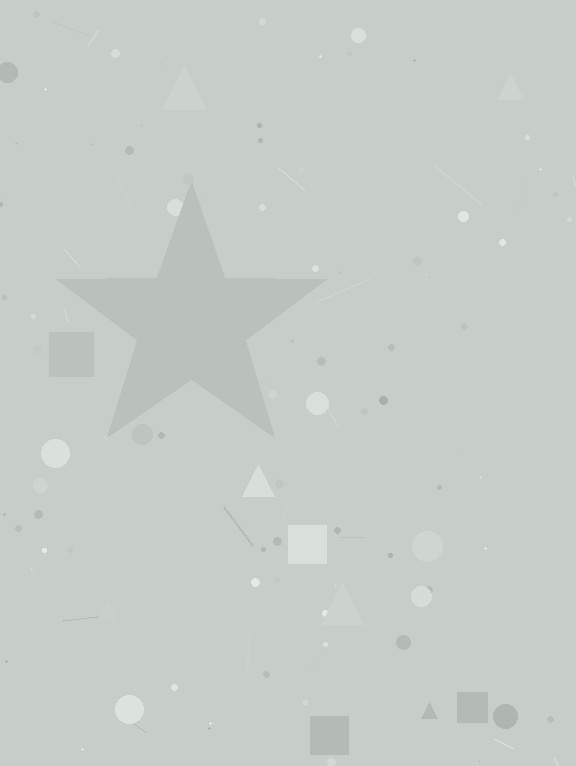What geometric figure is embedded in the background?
A star is embedded in the background.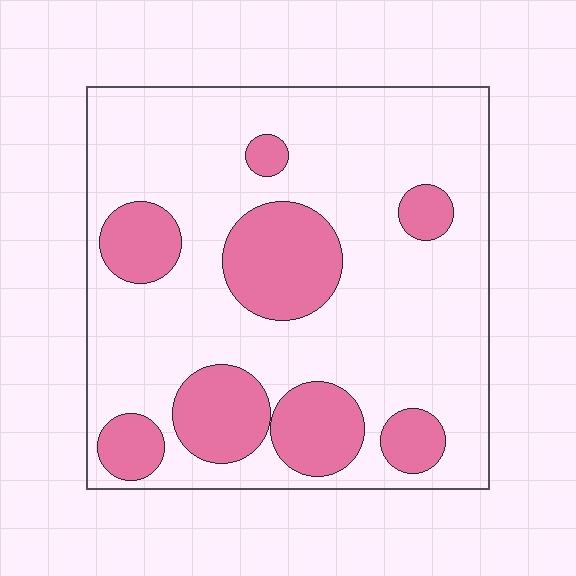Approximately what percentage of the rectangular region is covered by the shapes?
Approximately 25%.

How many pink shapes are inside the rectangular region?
8.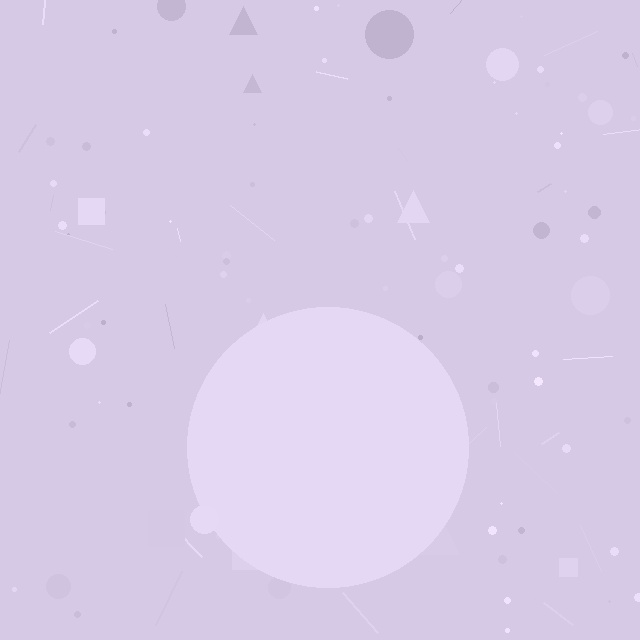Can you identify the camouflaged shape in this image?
The camouflaged shape is a circle.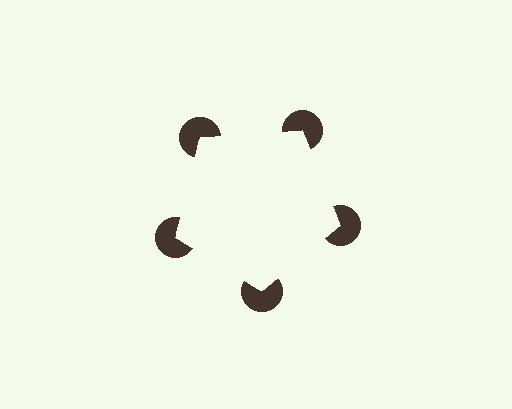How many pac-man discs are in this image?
There are 5 — one at each vertex of the illusory pentagon.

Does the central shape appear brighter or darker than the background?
It typically appears slightly brighter than the background, even though no actual brightness change is drawn.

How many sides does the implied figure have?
5 sides.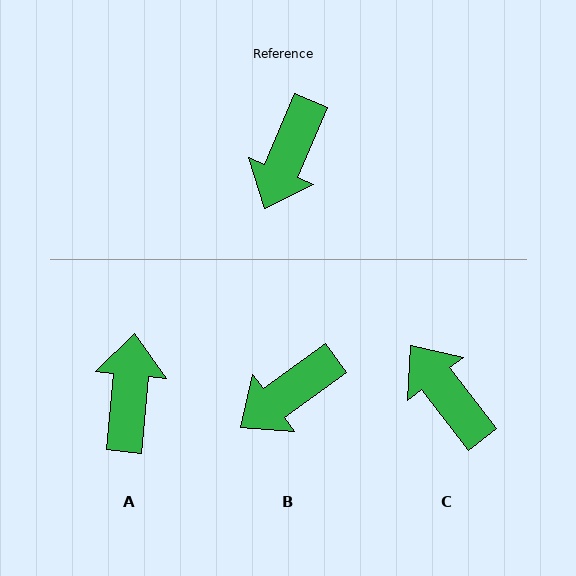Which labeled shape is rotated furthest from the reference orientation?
A, about 162 degrees away.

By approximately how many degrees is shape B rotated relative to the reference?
Approximately 31 degrees clockwise.